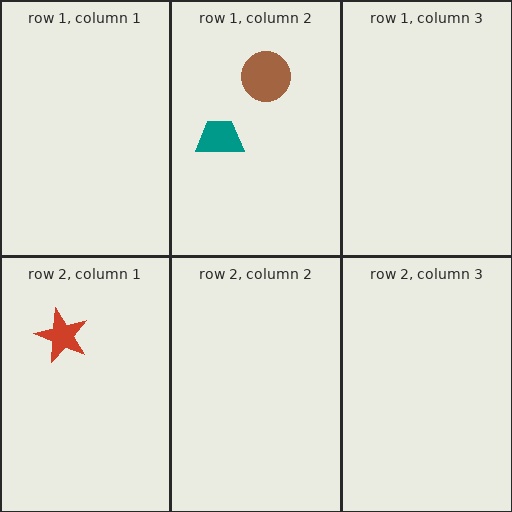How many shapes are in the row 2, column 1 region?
1.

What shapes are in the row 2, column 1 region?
The red star.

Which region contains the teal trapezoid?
The row 1, column 2 region.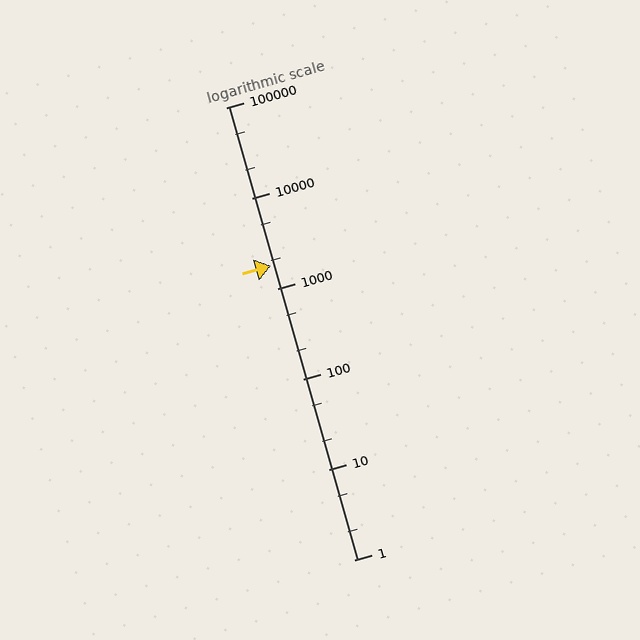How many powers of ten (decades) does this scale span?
The scale spans 5 decades, from 1 to 100000.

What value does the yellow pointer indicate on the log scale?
The pointer indicates approximately 1800.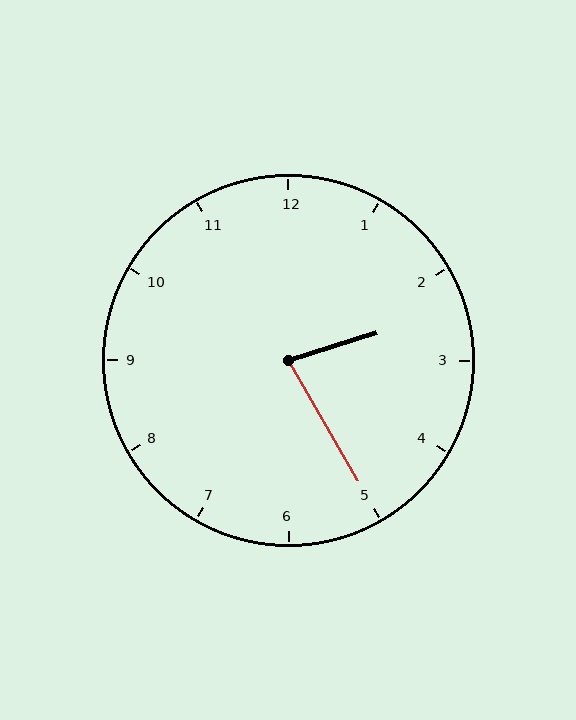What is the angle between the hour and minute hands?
Approximately 78 degrees.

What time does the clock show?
2:25.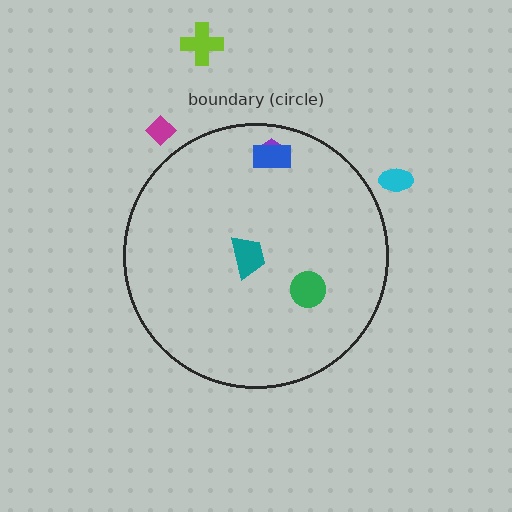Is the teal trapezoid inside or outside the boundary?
Inside.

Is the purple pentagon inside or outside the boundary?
Inside.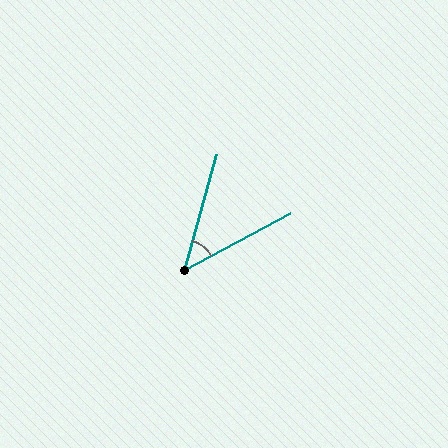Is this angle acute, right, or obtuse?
It is acute.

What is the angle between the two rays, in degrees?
Approximately 46 degrees.